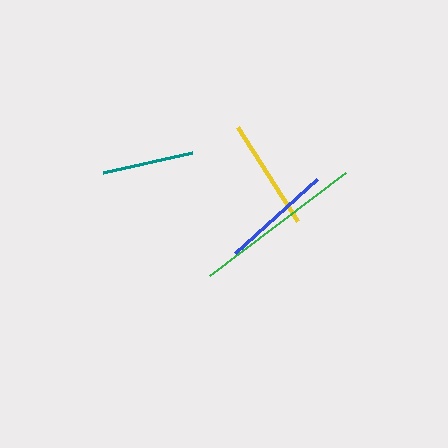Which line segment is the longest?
The green line is the longest at approximately 171 pixels.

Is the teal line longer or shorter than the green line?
The green line is longer than the teal line.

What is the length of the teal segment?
The teal segment is approximately 91 pixels long.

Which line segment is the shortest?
The teal line is the shortest at approximately 91 pixels.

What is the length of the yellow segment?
The yellow segment is approximately 111 pixels long.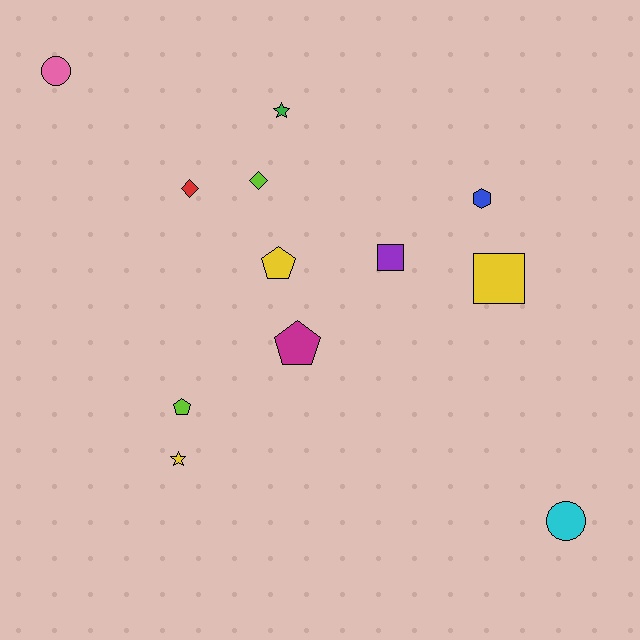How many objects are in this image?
There are 12 objects.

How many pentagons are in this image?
There are 3 pentagons.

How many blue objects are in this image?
There is 1 blue object.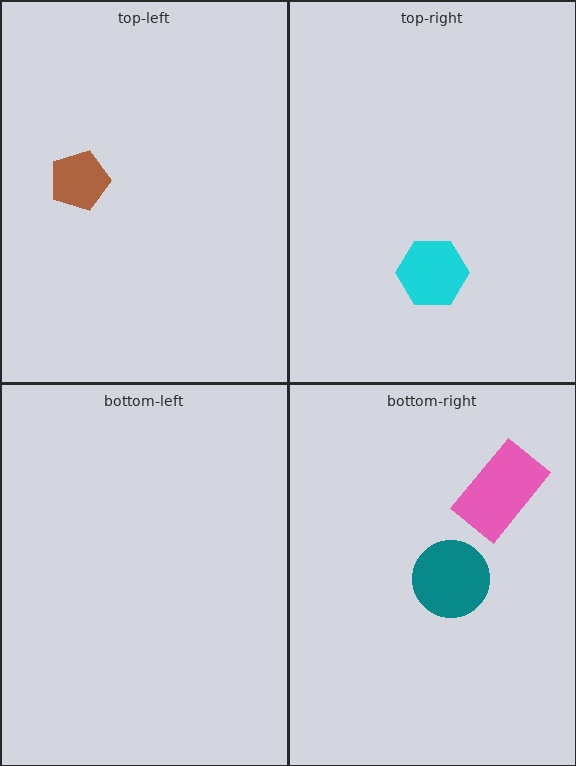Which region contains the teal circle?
The bottom-right region.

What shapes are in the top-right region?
The cyan hexagon.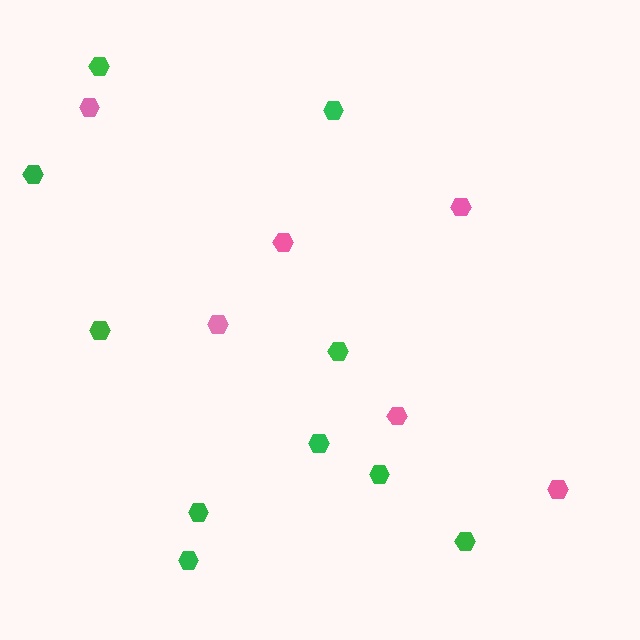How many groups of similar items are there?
There are 2 groups: one group of green hexagons (10) and one group of pink hexagons (6).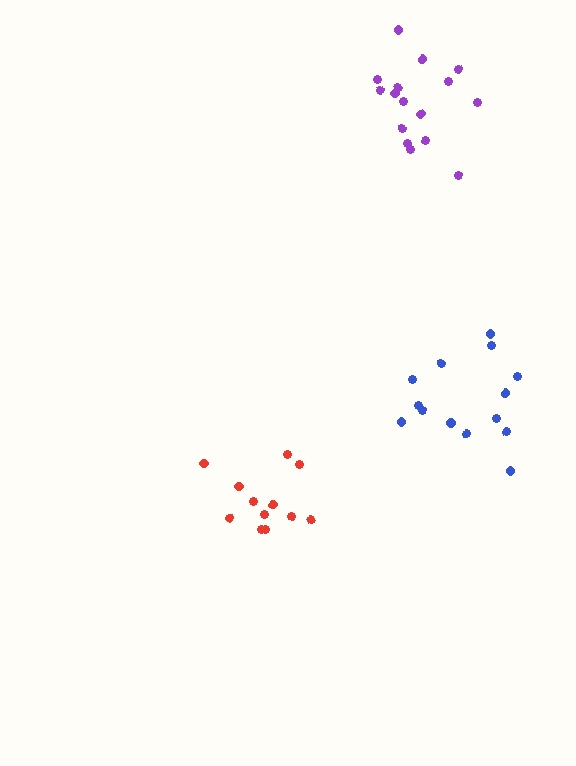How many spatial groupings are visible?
There are 3 spatial groupings.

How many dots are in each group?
Group 1: 16 dots, Group 2: 14 dots, Group 3: 12 dots (42 total).